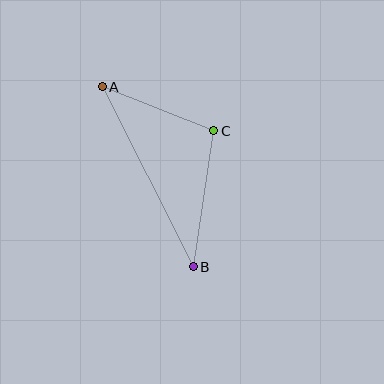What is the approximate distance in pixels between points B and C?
The distance between B and C is approximately 138 pixels.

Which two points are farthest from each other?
Points A and B are farthest from each other.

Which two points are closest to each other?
Points A and C are closest to each other.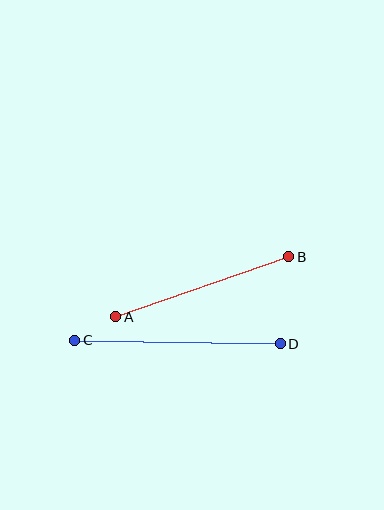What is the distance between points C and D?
The distance is approximately 206 pixels.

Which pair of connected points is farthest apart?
Points C and D are farthest apart.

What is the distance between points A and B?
The distance is approximately 183 pixels.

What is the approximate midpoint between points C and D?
The midpoint is at approximately (178, 342) pixels.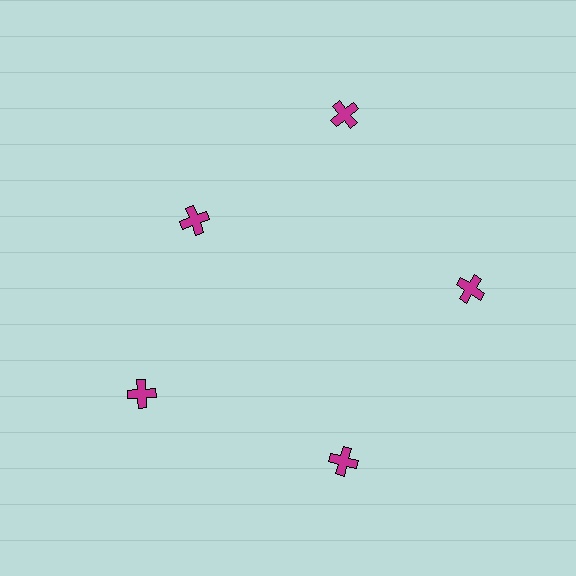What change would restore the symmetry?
The symmetry would be restored by moving it outward, back onto the ring so that all 5 crosses sit at equal angles and equal distance from the center.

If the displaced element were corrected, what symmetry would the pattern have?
It would have 5-fold rotational symmetry — the pattern would map onto itself every 72 degrees.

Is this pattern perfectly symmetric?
No. The 5 magenta crosses are arranged in a ring, but one element near the 10 o'clock position is pulled inward toward the center, breaking the 5-fold rotational symmetry.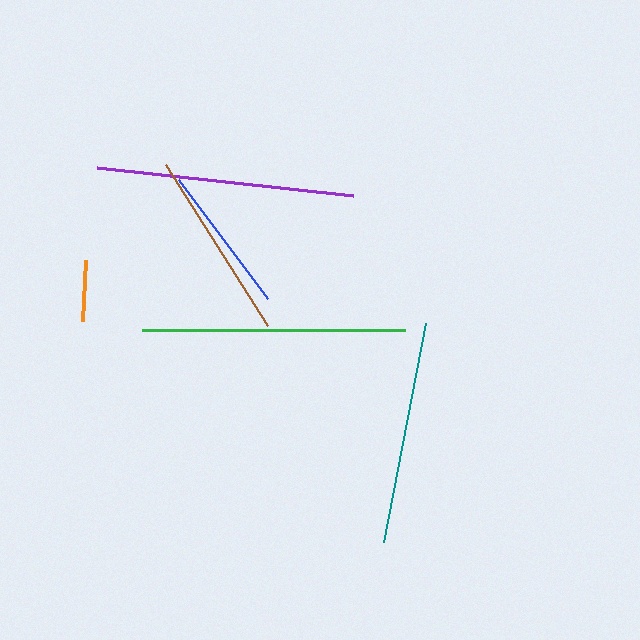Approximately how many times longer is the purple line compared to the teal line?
The purple line is approximately 1.2 times the length of the teal line.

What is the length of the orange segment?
The orange segment is approximately 61 pixels long.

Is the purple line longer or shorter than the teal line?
The purple line is longer than the teal line.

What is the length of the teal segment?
The teal segment is approximately 223 pixels long.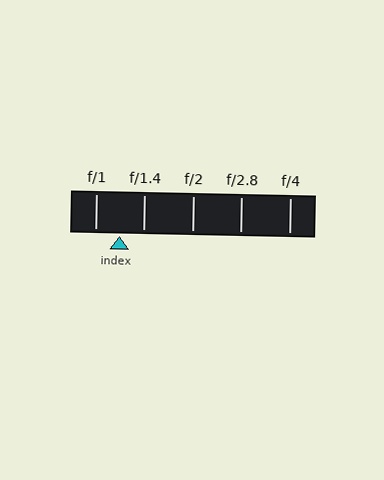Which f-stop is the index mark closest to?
The index mark is closest to f/1.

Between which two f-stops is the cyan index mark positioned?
The index mark is between f/1 and f/1.4.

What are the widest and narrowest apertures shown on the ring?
The widest aperture shown is f/1 and the narrowest is f/4.